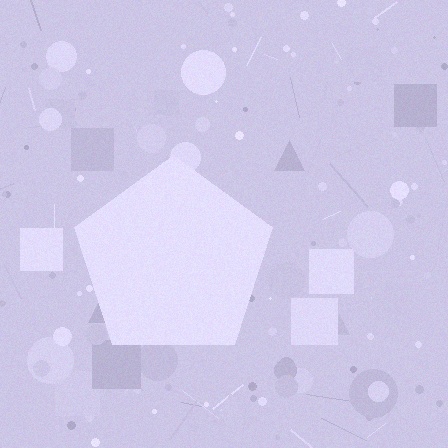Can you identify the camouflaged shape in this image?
The camouflaged shape is a pentagon.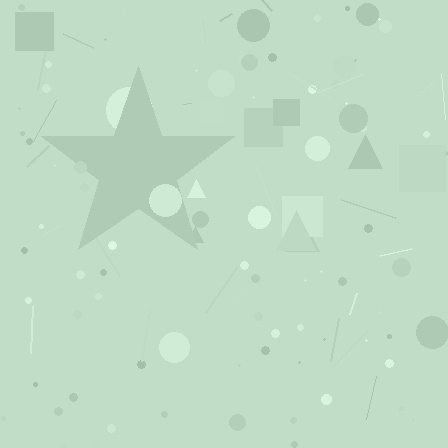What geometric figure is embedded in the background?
A star is embedded in the background.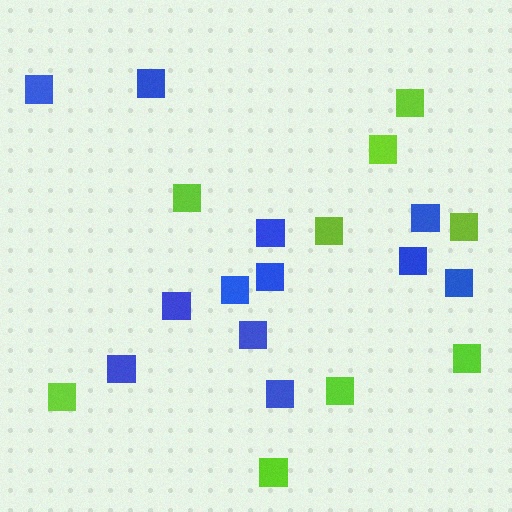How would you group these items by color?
There are 2 groups: one group of blue squares (12) and one group of lime squares (9).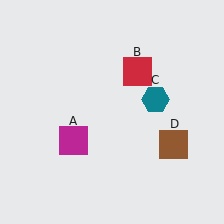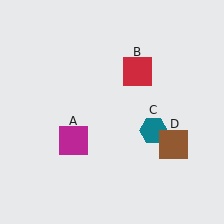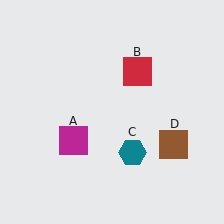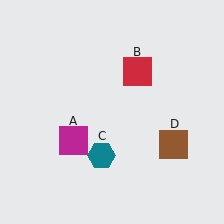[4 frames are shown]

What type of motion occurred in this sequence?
The teal hexagon (object C) rotated clockwise around the center of the scene.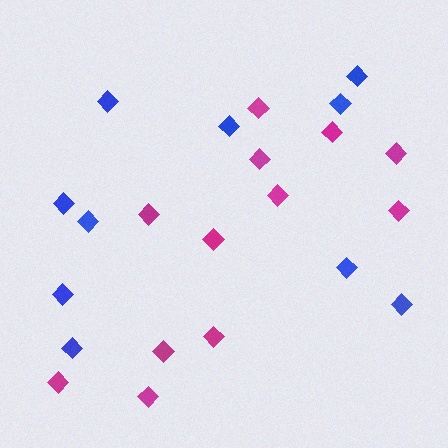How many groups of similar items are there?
There are 2 groups: one group of blue diamonds (10) and one group of magenta diamonds (12).